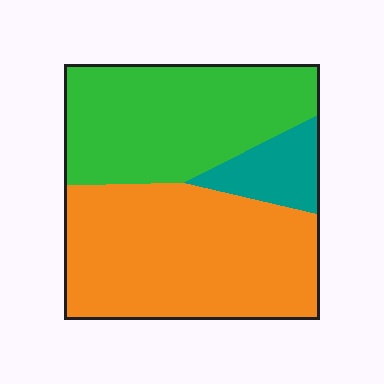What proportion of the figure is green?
Green covers roughly 40% of the figure.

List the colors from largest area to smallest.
From largest to smallest: orange, green, teal.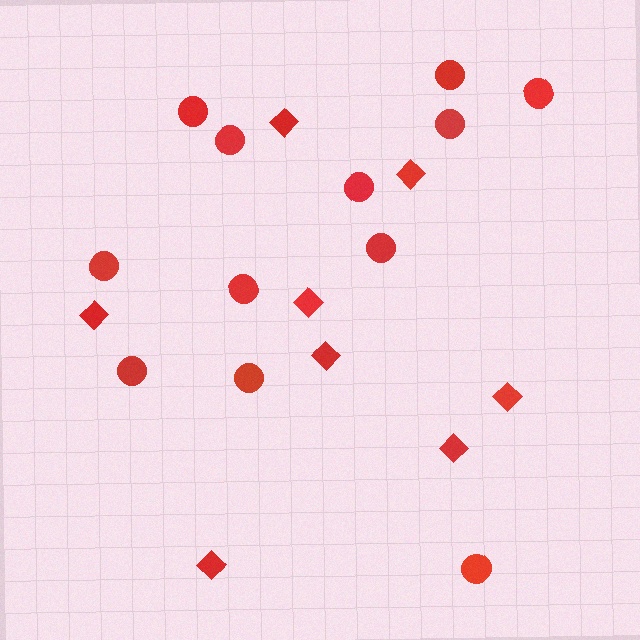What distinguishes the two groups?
There are 2 groups: one group of circles (12) and one group of diamonds (8).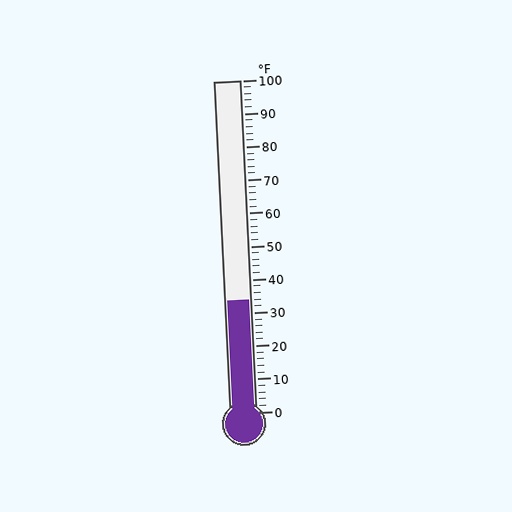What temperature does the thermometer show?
The thermometer shows approximately 34°F.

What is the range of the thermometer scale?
The thermometer scale ranges from 0°F to 100°F.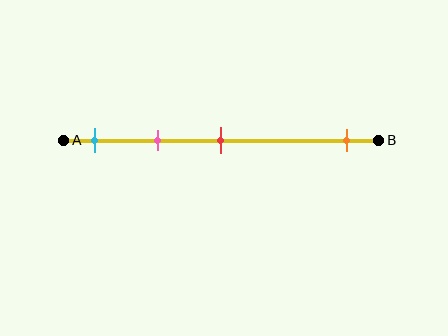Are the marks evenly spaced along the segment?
No, the marks are not evenly spaced.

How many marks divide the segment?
There are 4 marks dividing the segment.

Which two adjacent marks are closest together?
The cyan and pink marks are the closest adjacent pair.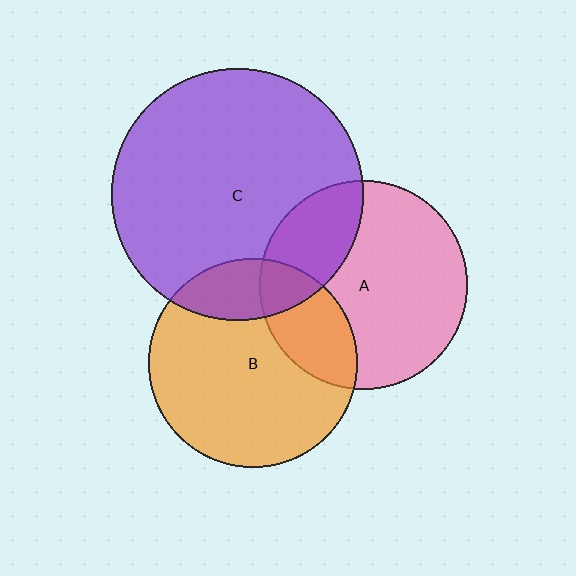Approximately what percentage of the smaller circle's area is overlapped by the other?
Approximately 25%.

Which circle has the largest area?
Circle C (purple).